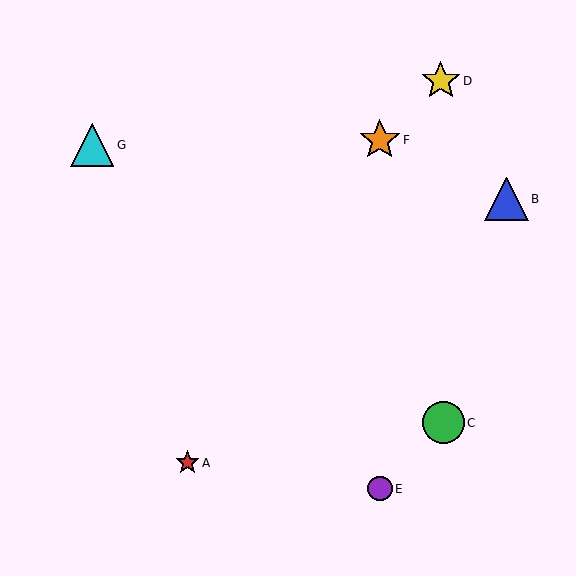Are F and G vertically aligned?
No, F is at x≈380 and G is at x≈92.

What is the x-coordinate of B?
Object B is at x≈507.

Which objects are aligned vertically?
Objects E, F are aligned vertically.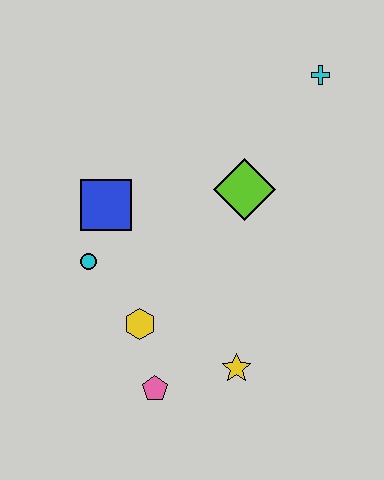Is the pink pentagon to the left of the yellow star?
Yes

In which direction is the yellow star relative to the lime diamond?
The yellow star is below the lime diamond.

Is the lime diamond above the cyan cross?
No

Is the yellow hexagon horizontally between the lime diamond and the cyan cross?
No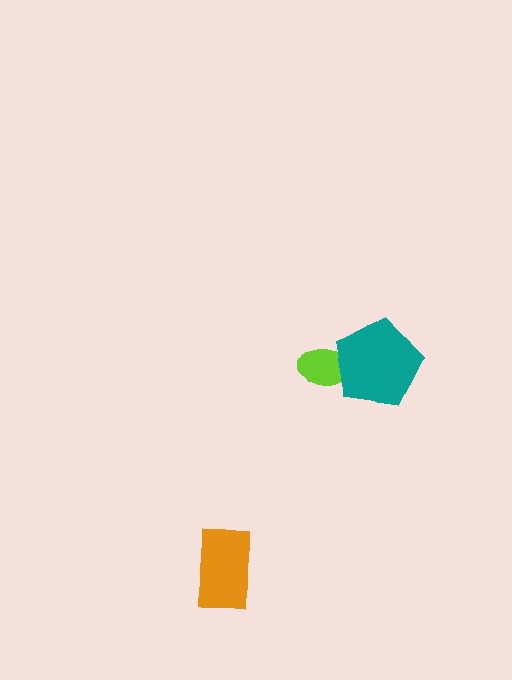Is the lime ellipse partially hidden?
Yes, it is partially covered by another shape.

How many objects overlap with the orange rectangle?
0 objects overlap with the orange rectangle.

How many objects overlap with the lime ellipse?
1 object overlaps with the lime ellipse.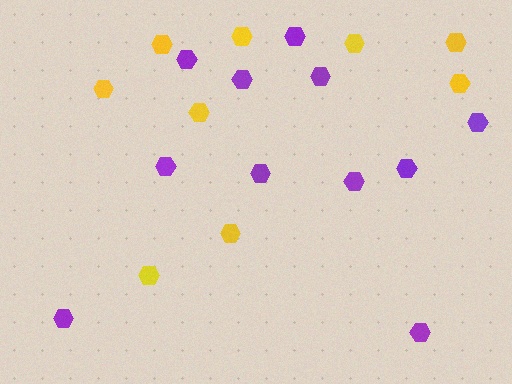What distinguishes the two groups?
There are 2 groups: one group of yellow hexagons (9) and one group of purple hexagons (11).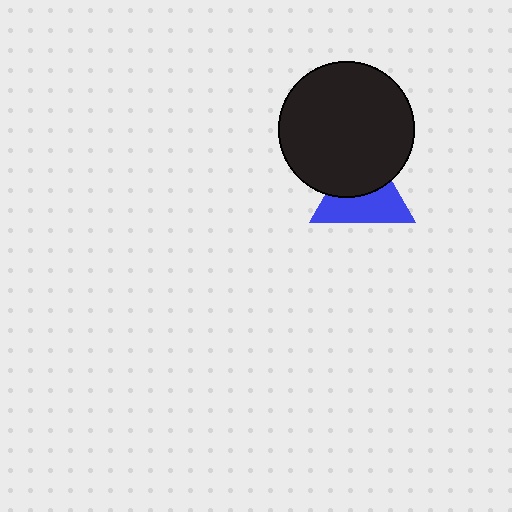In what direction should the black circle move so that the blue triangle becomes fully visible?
The black circle should move up. That is the shortest direction to clear the overlap and leave the blue triangle fully visible.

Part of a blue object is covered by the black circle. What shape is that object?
It is a triangle.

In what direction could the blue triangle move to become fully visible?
The blue triangle could move down. That would shift it out from behind the black circle entirely.